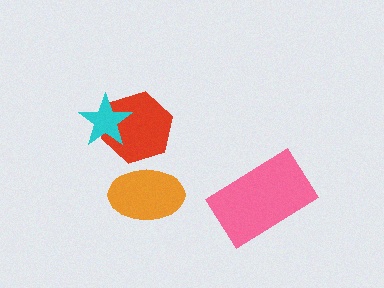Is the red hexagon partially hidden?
Yes, it is partially covered by another shape.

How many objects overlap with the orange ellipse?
1 object overlaps with the orange ellipse.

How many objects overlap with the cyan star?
1 object overlaps with the cyan star.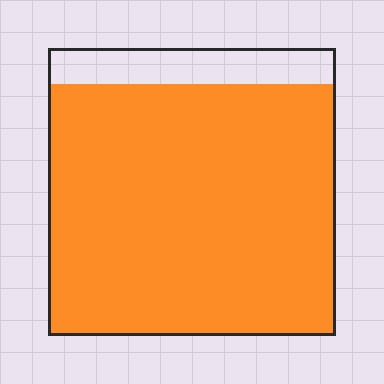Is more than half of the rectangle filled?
Yes.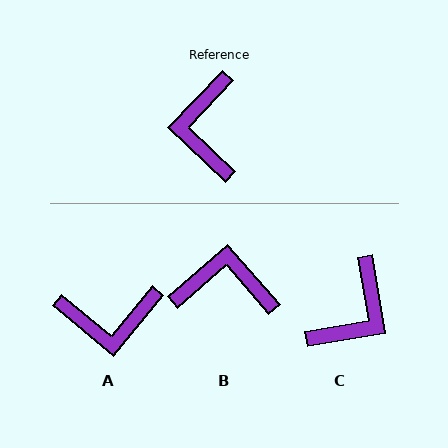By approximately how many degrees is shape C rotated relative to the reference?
Approximately 143 degrees counter-clockwise.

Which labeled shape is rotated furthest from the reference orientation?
C, about 143 degrees away.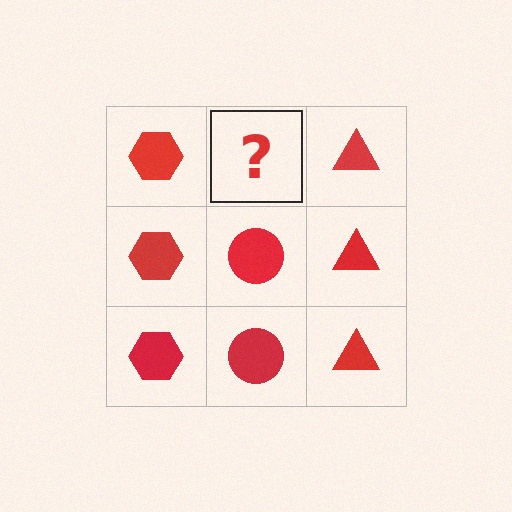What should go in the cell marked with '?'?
The missing cell should contain a red circle.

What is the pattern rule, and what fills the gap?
The rule is that each column has a consistent shape. The gap should be filled with a red circle.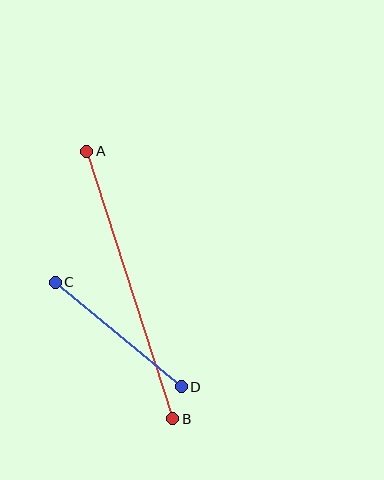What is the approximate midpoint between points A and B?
The midpoint is at approximately (130, 285) pixels.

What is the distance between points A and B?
The distance is approximately 281 pixels.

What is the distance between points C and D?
The distance is approximately 163 pixels.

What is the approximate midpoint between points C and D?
The midpoint is at approximately (118, 335) pixels.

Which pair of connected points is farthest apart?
Points A and B are farthest apart.